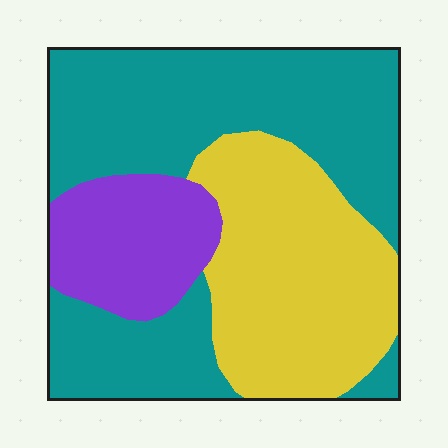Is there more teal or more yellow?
Teal.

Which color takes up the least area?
Purple, at roughly 15%.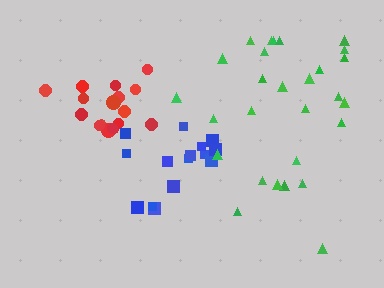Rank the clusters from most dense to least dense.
red, blue, green.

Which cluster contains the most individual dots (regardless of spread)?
Green (29).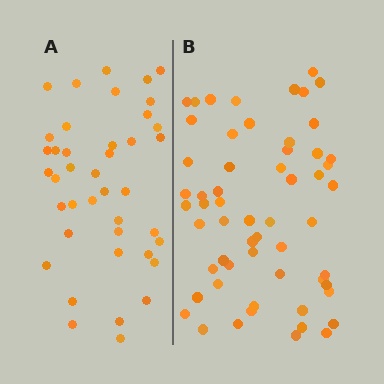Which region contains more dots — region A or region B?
Region B (the right region) has more dots.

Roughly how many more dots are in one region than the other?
Region B has approximately 15 more dots than region A.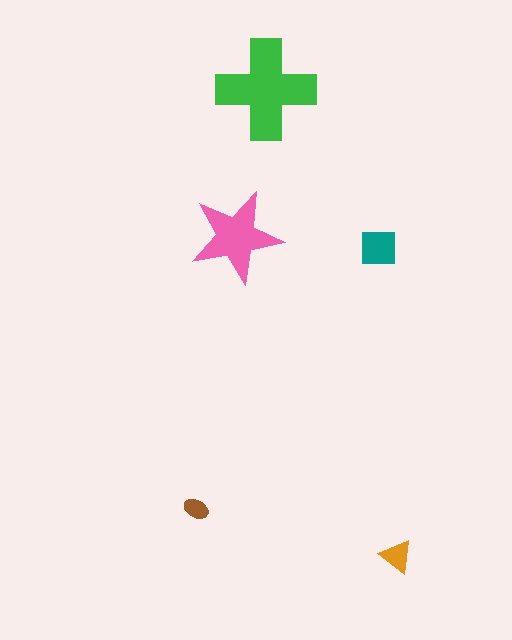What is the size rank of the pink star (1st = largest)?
2nd.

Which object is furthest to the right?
The orange triangle is rightmost.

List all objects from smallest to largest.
The brown ellipse, the orange triangle, the teal square, the pink star, the green cross.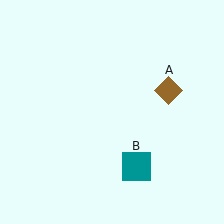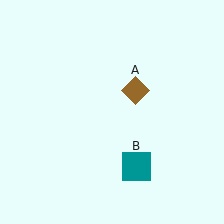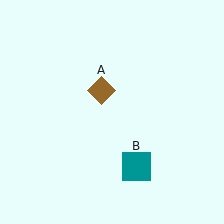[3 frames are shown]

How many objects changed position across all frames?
1 object changed position: brown diamond (object A).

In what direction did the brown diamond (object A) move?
The brown diamond (object A) moved left.